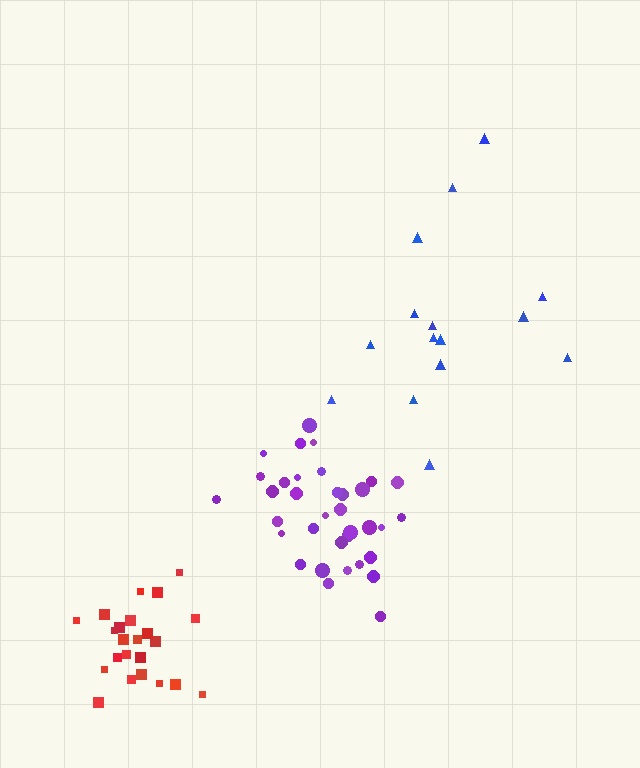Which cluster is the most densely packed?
Red.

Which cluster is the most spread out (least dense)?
Blue.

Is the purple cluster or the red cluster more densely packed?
Red.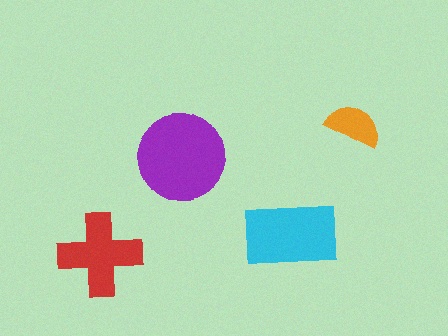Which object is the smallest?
The orange semicircle.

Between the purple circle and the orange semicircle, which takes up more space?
The purple circle.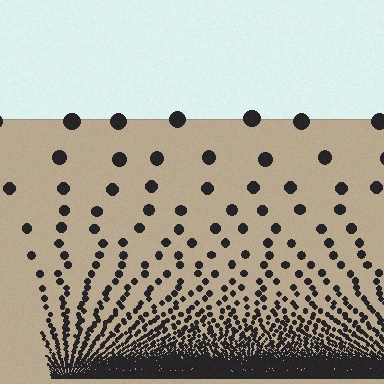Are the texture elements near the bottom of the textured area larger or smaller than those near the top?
Smaller. The gradient is inverted — elements near the bottom are smaller and denser.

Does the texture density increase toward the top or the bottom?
Density increases toward the bottom.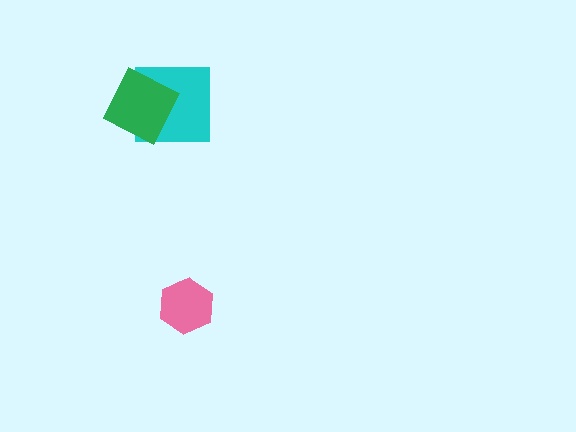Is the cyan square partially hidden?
Yes, it is partially covered by another shape.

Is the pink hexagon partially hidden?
No, no other shape covers it.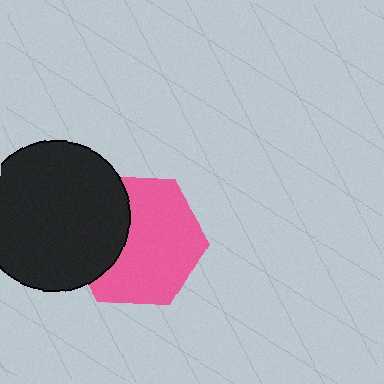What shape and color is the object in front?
The object in front is a black circle.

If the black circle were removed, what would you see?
You would see the complete pink hexagon.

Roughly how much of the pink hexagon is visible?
Most of it is visible (roughly 67%).